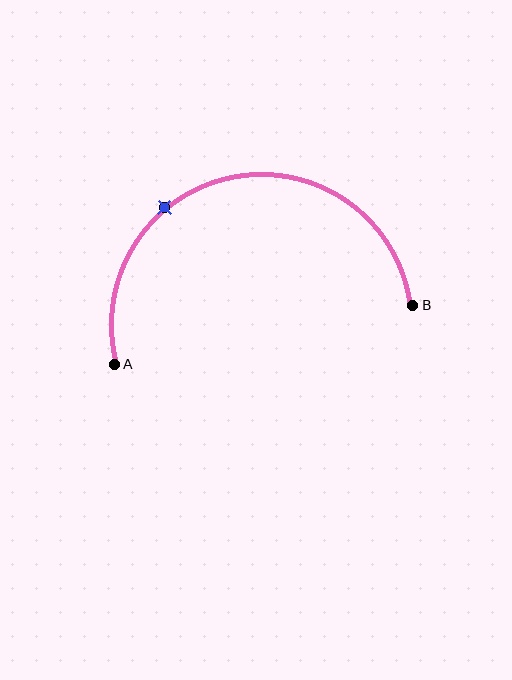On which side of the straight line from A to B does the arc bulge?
The arc bulges above the straight line connecting A and B.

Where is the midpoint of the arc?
The arc midpoint is the point on the curve farthest from the straight line joining A and B. It sits above that line.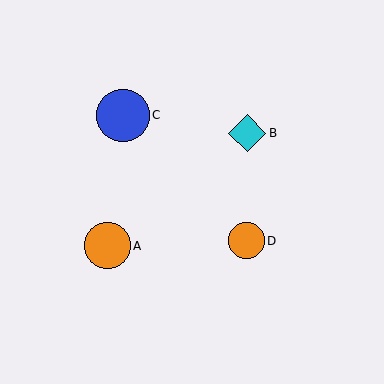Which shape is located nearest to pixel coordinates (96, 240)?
The orange circle (labeled A) at (107, 246) is nearest to that location.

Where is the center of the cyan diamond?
The center of the cyan diamond is at (247, 133).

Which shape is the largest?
The blue circle (labeled C) is the largest.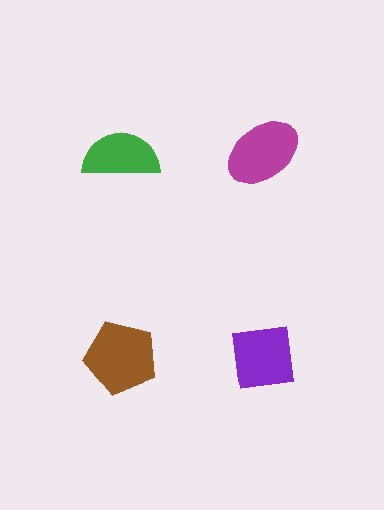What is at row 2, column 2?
A purple square.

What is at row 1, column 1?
A green semicircle.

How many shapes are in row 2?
2 shapes.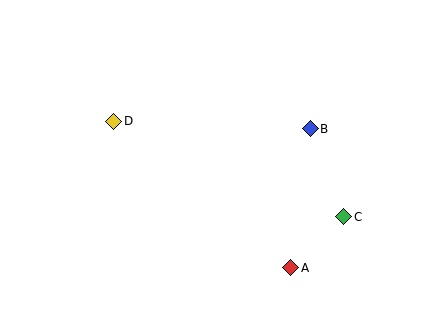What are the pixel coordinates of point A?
Point A is at (291, 268).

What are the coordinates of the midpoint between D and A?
The midpoint between D and A is at (202, 195).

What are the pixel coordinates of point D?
Point D is at (114, 121).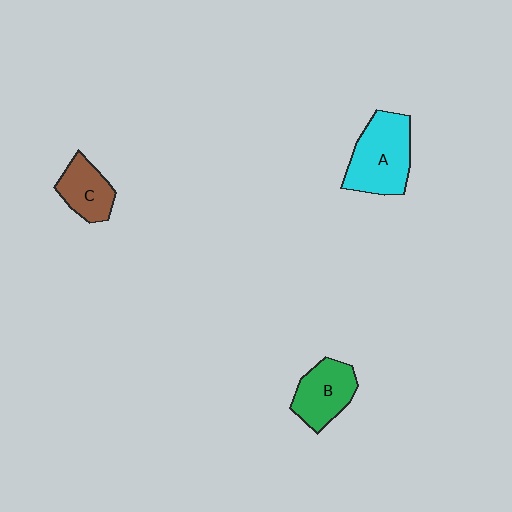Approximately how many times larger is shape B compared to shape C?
Approximately 1.2 times.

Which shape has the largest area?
Shape A (cyan).